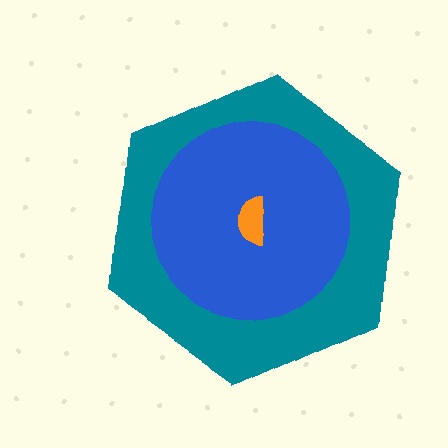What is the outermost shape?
The teal hexagon.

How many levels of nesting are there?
3.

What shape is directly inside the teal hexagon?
The blue circle.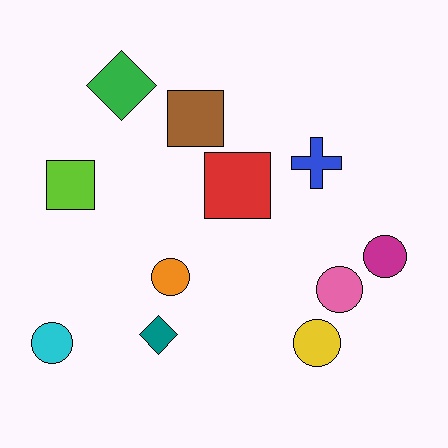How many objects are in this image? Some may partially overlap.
There are 11 objects.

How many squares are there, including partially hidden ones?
There are 3 squares.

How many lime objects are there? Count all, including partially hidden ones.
There is 1 lime object.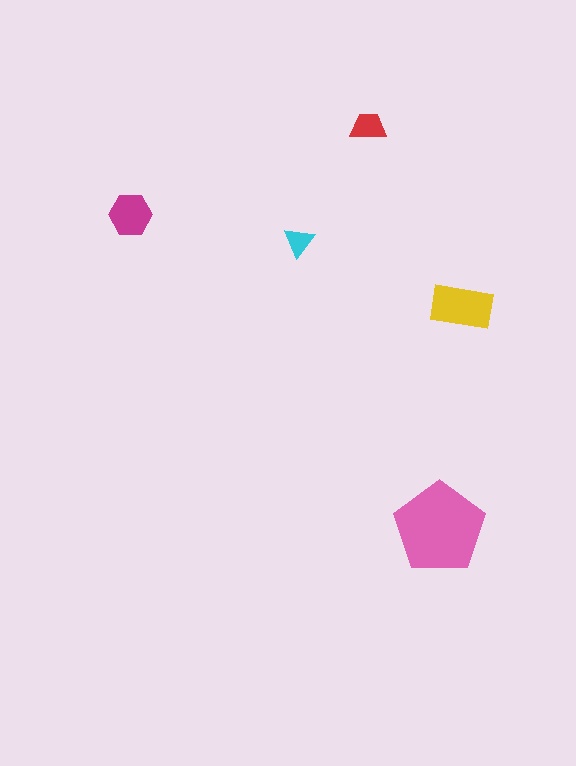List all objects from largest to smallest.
The pink pentagon, the yellow rectangle, the magenta hexagon, the red trapezoid, the cyan triangle.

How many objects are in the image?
There are 5 objects in the image.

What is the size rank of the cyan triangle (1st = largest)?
5th.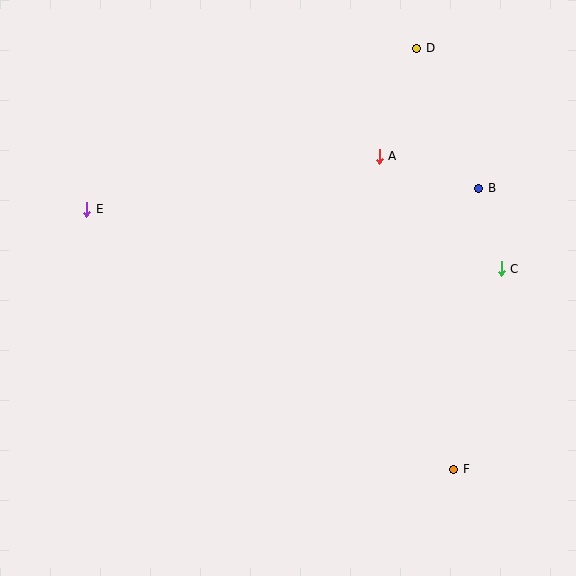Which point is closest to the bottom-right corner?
Point F is closest to the bottom-right corner.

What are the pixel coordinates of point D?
Point D is at (417, 48).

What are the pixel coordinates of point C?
Point C is at (501, 269).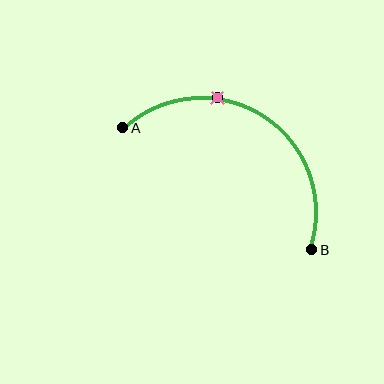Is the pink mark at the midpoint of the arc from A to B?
No. The pink mark lies on the arc but is closer to endpoint A. The arc midpoint would be at the point on the curve equidistant along the arc from both A and B.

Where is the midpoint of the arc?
The arc midpoint is the point on the curve farthest from the straight line joining A and B. It sits above that line.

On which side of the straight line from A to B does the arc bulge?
The arc bulges above the straight line connecting A and B.